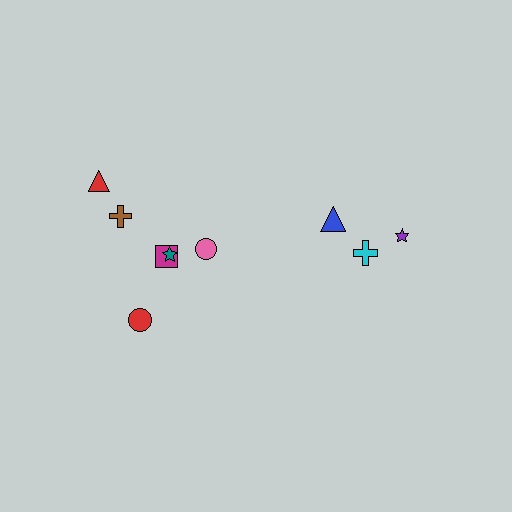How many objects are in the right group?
There are 3 objects.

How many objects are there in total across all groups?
There are 9 objects.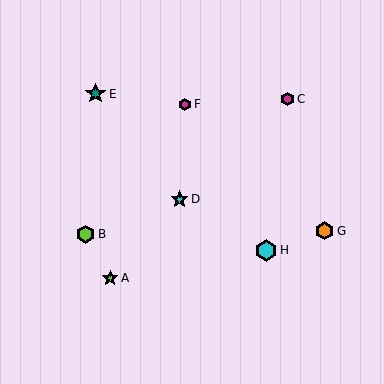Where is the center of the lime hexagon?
The center of the lime hexagon is at (86, 234).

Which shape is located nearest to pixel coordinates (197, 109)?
The magenta hexagon (labeled F) at (185, 104) is nearest to that location.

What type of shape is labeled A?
Shape A is a lime star.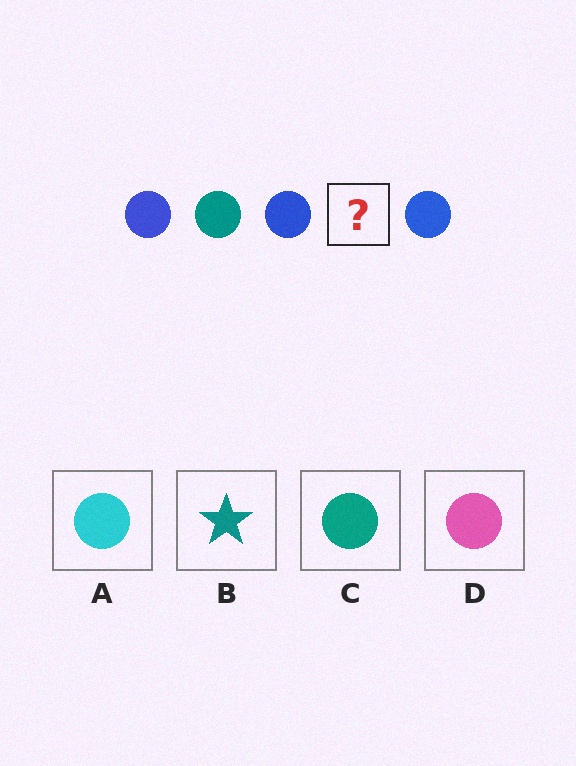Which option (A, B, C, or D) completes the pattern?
C.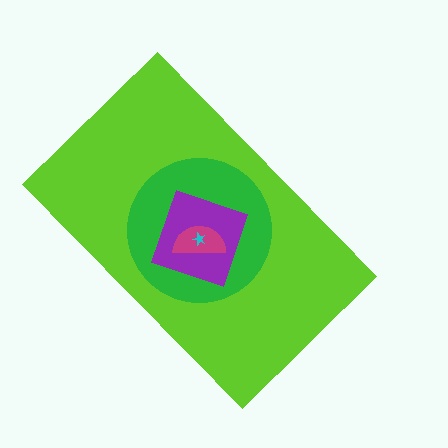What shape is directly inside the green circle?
The purple square.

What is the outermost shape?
The lime rectangle.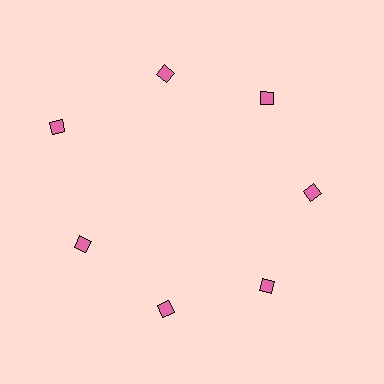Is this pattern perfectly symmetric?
No. The 7 pink diamonds are arranged in a ring, but one element near the 10 o'clock position is pushed outward from the center, breaking the 7-fold rotational symmetry.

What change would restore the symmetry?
The symmetry would be restored by moving it inward, back onto the ring so that all 7 diamonds sit at equal angles and equal distance from the center.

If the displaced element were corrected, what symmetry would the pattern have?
It would have 7-fold rotational symmetry — the pattern would map onto itself every 51 degrees.